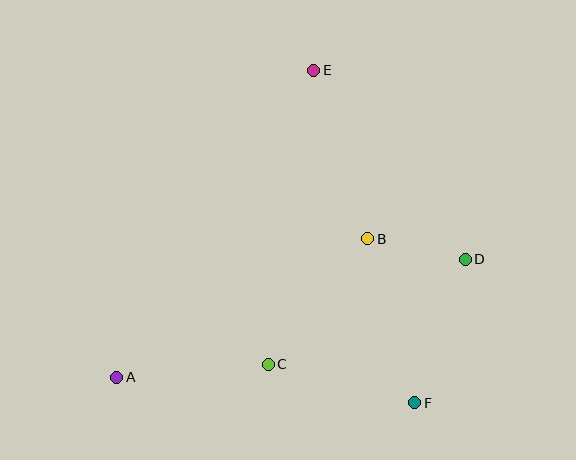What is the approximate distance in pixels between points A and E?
The distance between A and E is approximately 365 pixels.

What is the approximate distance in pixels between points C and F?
The distance between C and F is approximately 152 pixels.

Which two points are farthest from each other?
Points A and D are farthest from each other.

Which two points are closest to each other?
Points B and D are closest to each other.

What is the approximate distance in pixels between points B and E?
The distance between B and E is approximately 177 pixels.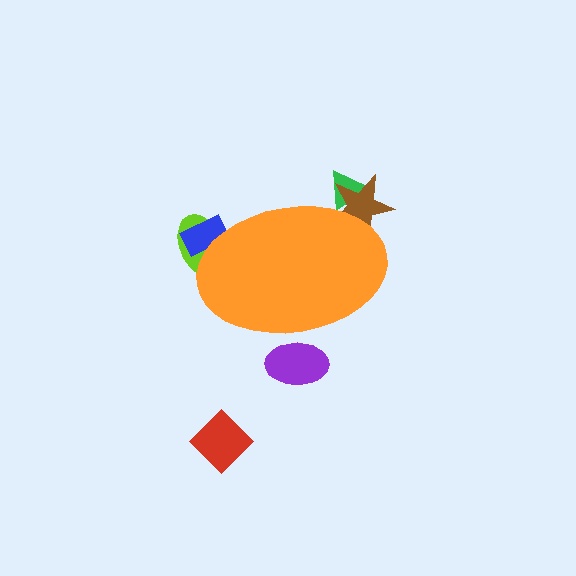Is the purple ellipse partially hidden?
Yes, the purple ellipse is partially hidden behind the orange ellipse.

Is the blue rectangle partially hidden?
Yes, the blue rectangle is partially hidden behind the orange ellipse.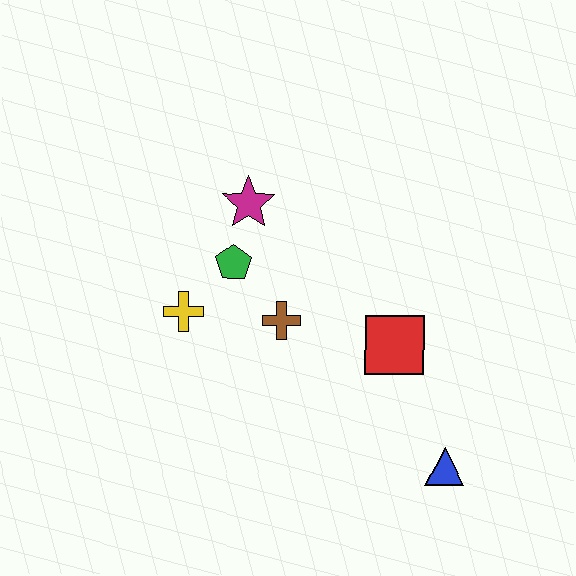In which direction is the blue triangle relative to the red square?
The blue triangle is below the red square.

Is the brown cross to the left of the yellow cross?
No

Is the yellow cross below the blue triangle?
No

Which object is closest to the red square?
The brown cross is closest to the red square.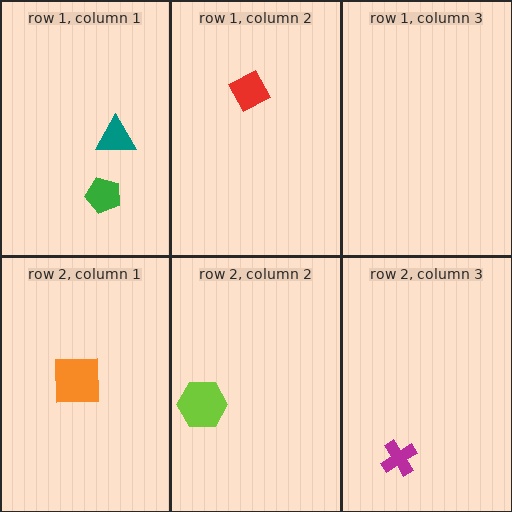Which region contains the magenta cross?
The row 2, column 3 region.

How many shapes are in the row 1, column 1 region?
2.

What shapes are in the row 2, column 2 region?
The lime hexagon.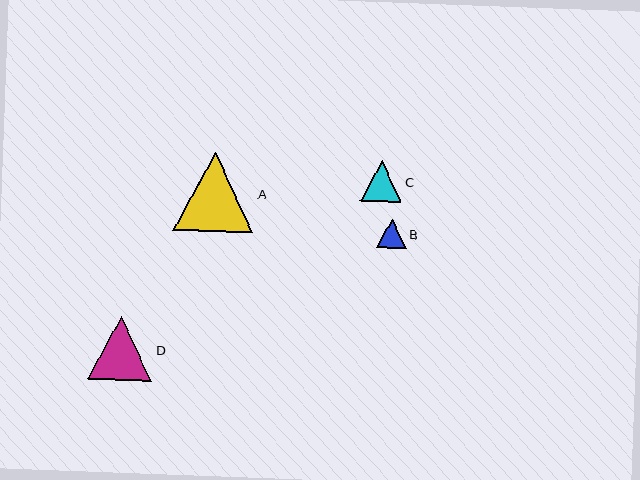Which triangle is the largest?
Triangle A is the largest with a size of approximately 80 pixels.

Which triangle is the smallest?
Triangle B is the smallest with a size of approximately 30 pixels.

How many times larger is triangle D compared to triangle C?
Triangle D is approximately 1.5 times the size of triangle C.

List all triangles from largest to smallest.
From largest to smallest: A, D, C, B.